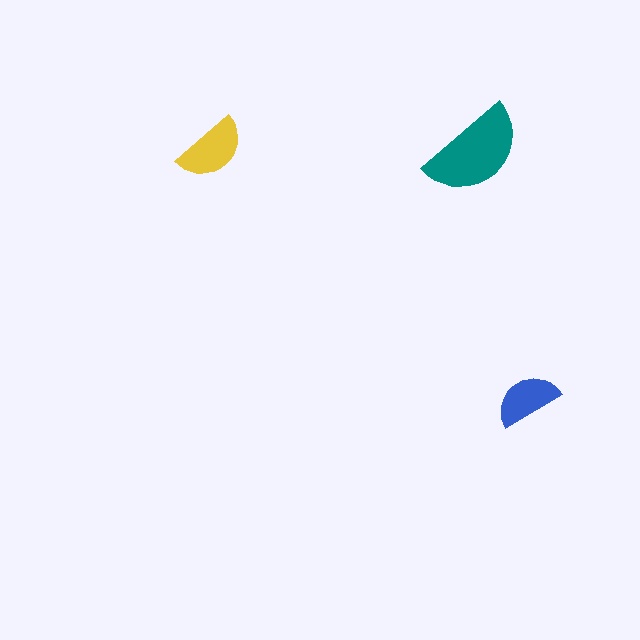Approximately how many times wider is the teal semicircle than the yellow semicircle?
About 1.5 times wider.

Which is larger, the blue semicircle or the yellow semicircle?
The yellow one.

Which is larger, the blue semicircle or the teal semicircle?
The teal one.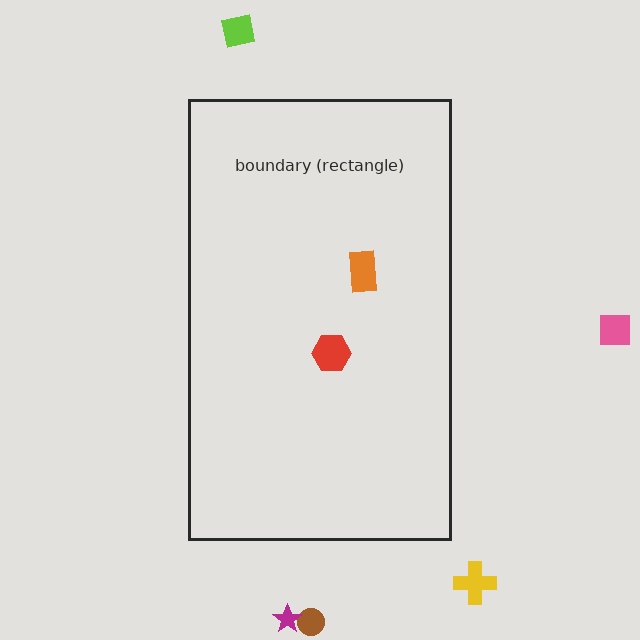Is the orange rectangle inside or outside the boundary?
Inside.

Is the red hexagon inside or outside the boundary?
Inside.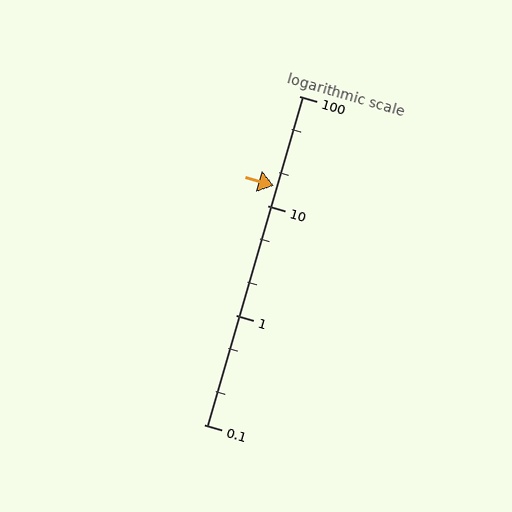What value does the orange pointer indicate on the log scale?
The pointer indicates approximately 15.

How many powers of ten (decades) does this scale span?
The scale spans 3 decades, from 0.1 to 100.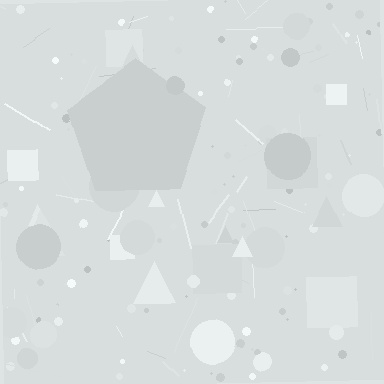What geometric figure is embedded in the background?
A pentagon is embedded in the background.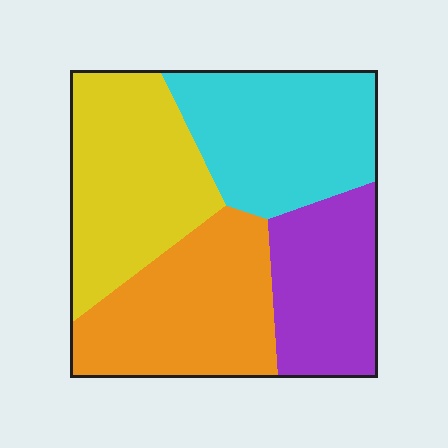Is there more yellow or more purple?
Yellow.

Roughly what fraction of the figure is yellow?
Yellow covers about 25% of the figure.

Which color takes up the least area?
Purple, at roughly 20%.